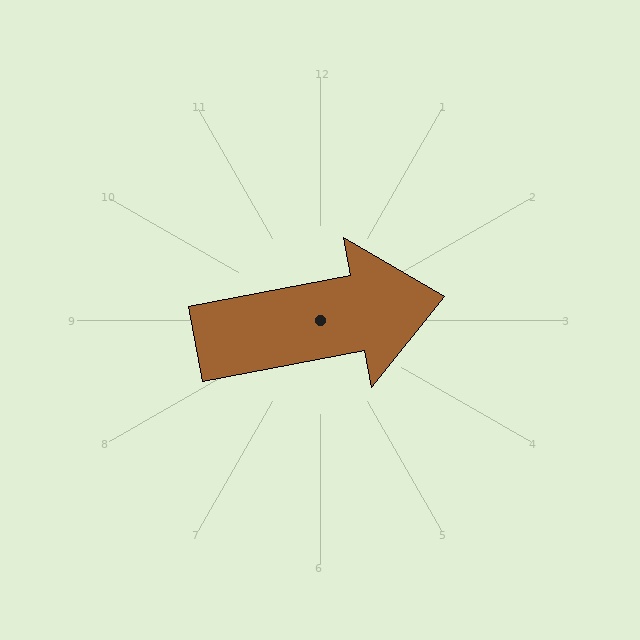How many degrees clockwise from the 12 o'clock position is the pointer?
Approximately 79 degrees.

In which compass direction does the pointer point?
East.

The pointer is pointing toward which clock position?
Roughly 3 o'clock.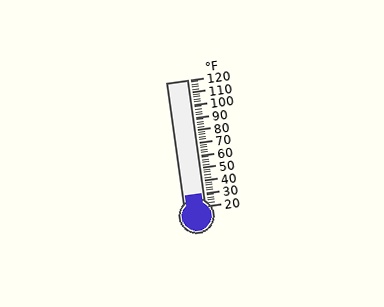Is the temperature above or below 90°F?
The temperature is below 90°F.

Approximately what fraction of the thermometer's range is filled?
The thermometer is filled to approximately 10% of its range.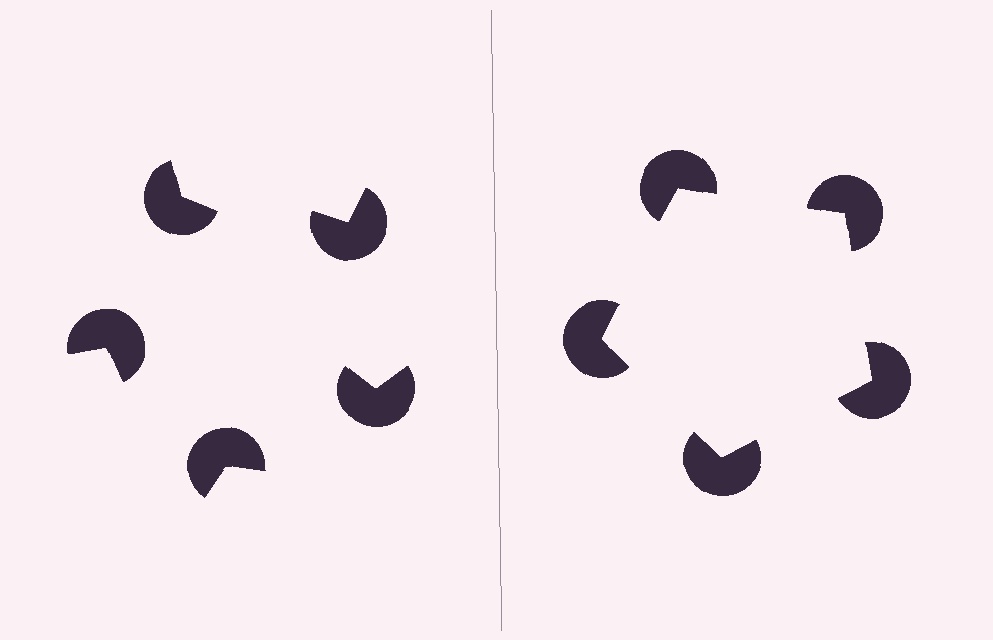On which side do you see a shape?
An illusory pentagon appears on the right side. On the left side the wedge cuts are rotated, so no coherent shape forms.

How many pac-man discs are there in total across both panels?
10 — 5 on each side.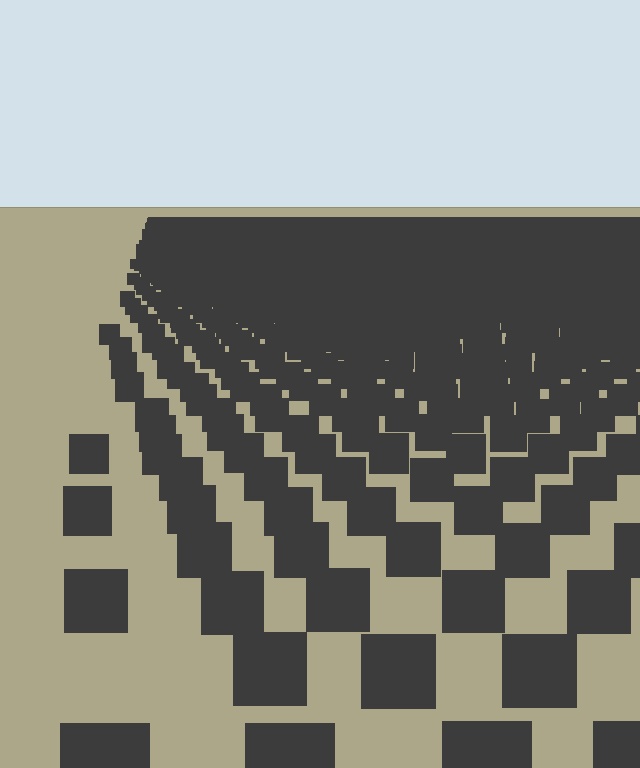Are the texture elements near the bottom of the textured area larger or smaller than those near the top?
Larger. Near the bottom, elements are closer to the viewer and appear at a bigger on-screen size.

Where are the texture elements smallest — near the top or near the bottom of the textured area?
Near the top.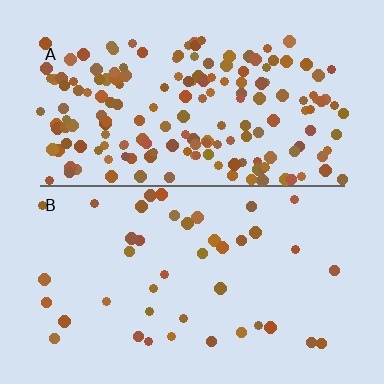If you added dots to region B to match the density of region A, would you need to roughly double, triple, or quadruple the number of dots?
Approximately quadruple.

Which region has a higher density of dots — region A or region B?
A (the top).